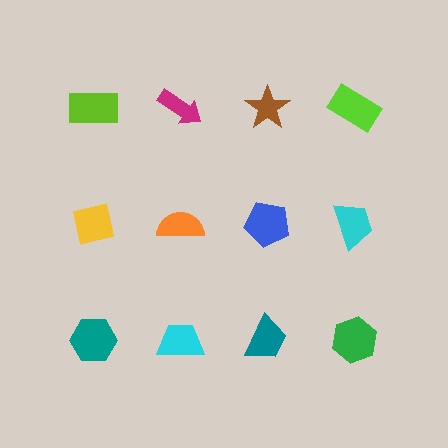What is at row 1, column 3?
A brown star.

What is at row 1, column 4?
A lime rectangle.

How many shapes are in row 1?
4 shapes.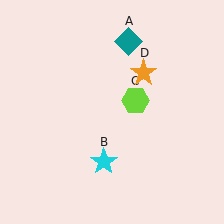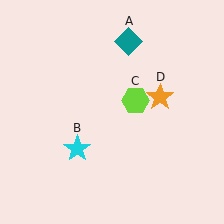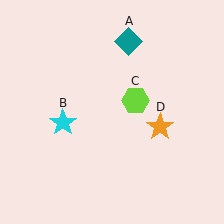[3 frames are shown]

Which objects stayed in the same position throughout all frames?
Teal diamond (object A) and lime hexagon (object C) remained stationary.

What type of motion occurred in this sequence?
The cyan star (object B), orange star (object D) rotated clockwise around the center of the scene.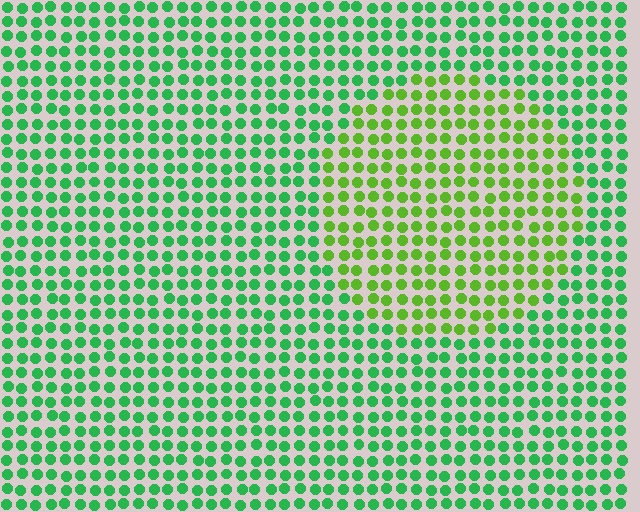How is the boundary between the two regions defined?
The boundary is defined purely by a slight shift in hue (about 37 degrees). Spacing, size, and orientation are identical on both sides.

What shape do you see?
I see a circle.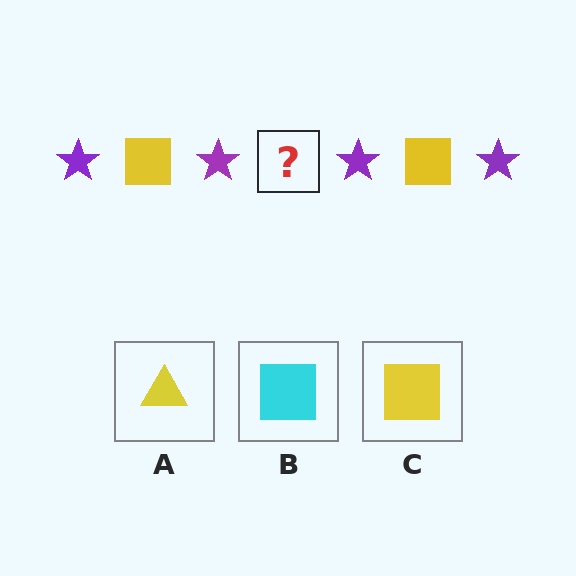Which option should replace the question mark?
Option C.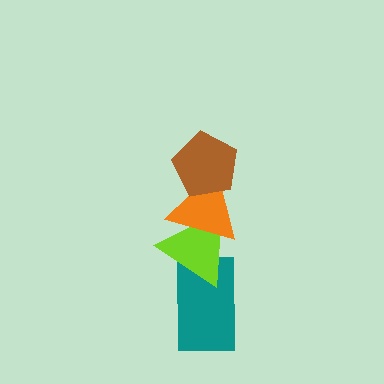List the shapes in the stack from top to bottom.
From top to bottom: the brown pentagon, the orange triangle, the lime triangle, the teal rectangle.